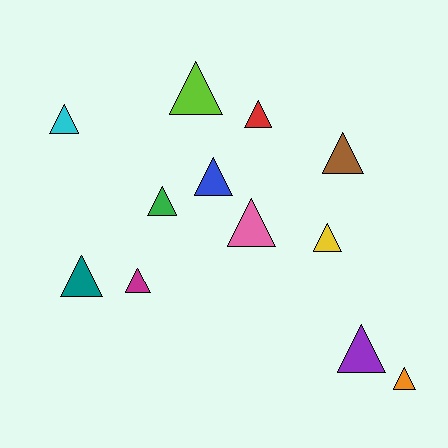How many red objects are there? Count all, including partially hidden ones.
There is 1 red object.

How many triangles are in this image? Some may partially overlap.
There are 12 triangles.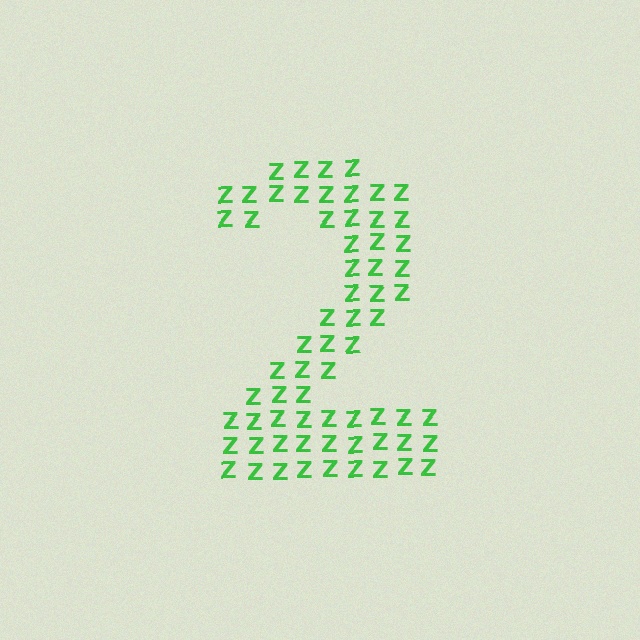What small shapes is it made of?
It is made of small letter Z's.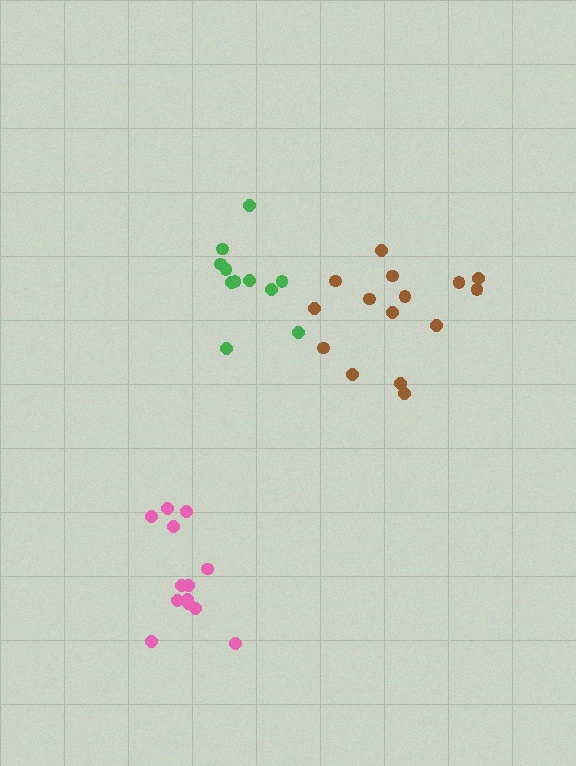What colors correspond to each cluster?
The clusters are colored: green, pink, brown.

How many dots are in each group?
Group 1: 11 dots, Group 2: 13 dots, Group 3: 15 dots (39 total).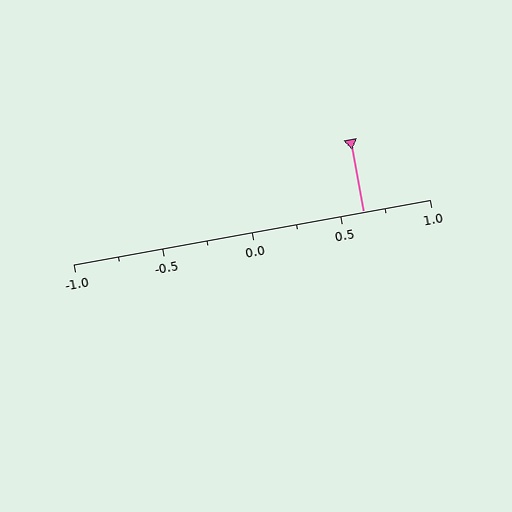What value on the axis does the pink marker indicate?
The marker indicates approximately 0.62.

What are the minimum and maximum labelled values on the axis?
The axis runs from -1.0 to 1.0.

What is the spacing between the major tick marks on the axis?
The major ticks are spaced 0.5 apart.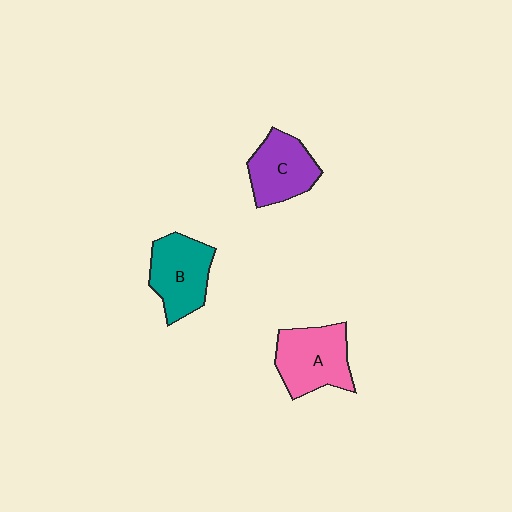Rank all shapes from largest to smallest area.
From largest to smallest: A (pink), B (teal), C (purple).